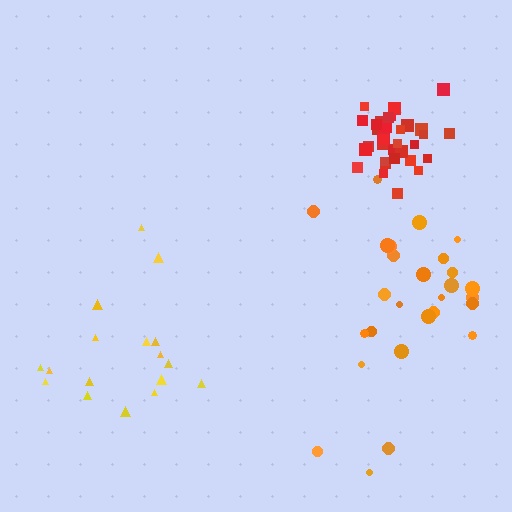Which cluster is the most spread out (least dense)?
Orange.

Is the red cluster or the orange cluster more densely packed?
Red.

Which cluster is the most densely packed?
Red.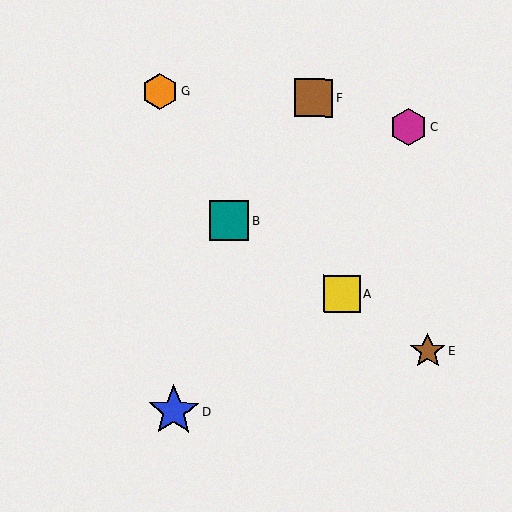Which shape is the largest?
The blue star (labeled D) is the largest.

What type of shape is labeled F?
Shape F is a brown square.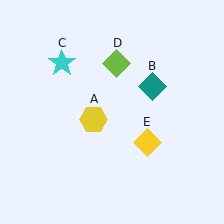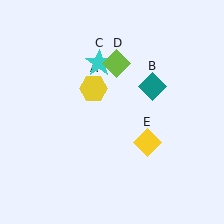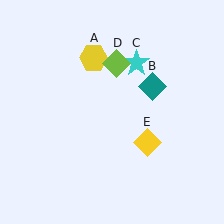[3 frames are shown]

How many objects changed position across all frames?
2 objects changed position: yellow hexagon (object A), cyan star (object C).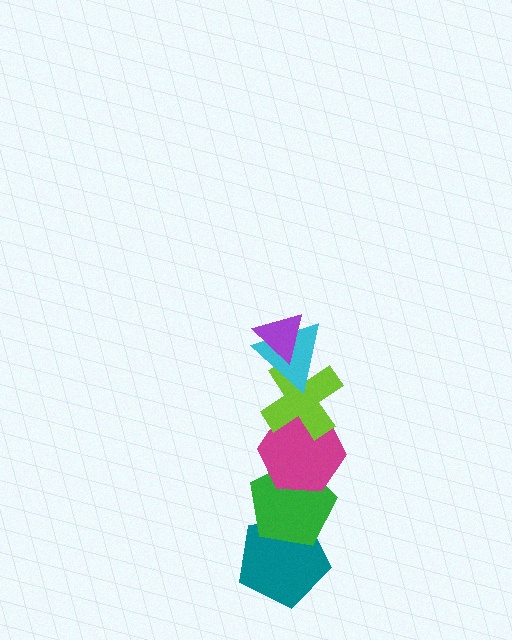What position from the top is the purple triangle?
The purple triangle is 1st from the top.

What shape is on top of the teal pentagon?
The green pentagon is on top of the teal pentagon.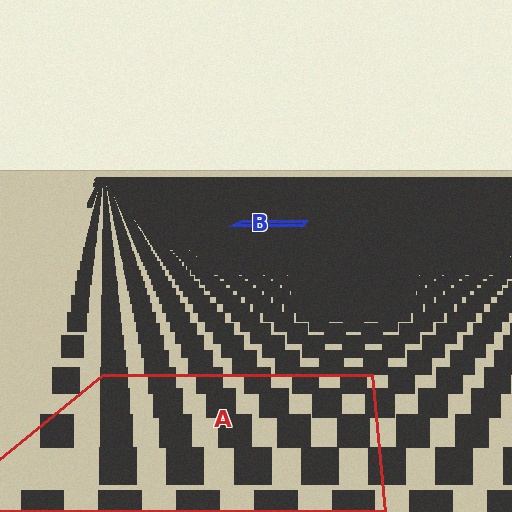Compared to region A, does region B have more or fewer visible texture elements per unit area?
Region B has more texture elements per unit area — they are packed more densely because it is farther away.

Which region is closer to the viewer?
Region A is closer. The texture elements there are larger and more spread out.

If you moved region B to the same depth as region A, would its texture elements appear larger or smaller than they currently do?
They would appear larger. At a closer depth, the same texture elements are projected at a bigger on-screen size.